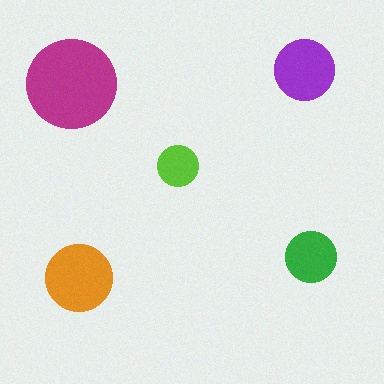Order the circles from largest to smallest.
the magenta one, the orange one, the purple one, the green one, the lime one.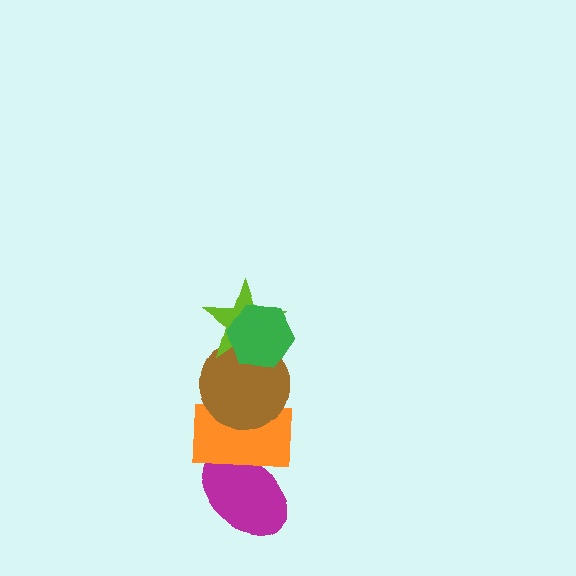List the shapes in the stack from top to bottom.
From top to bottom: the green hexagon, the lime star, the brown circle, the orange rectangle, the magenta ellipse.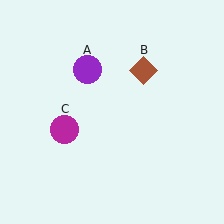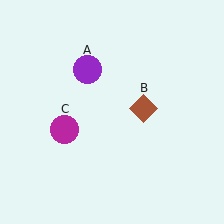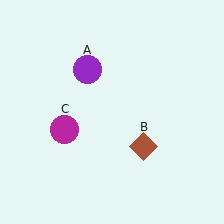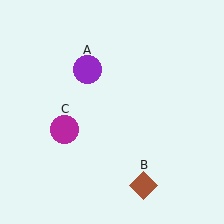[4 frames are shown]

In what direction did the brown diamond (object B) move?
The brown diamond (object B) moved down.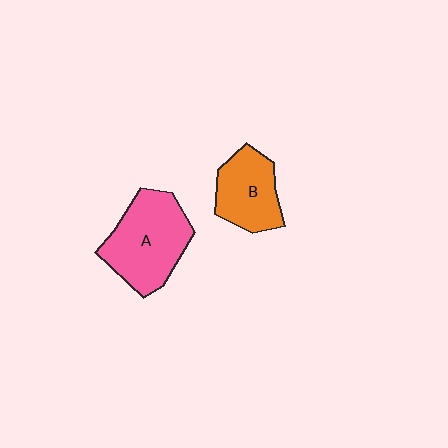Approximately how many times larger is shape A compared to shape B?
Approximately 1.4 times.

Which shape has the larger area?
Shape A (pink).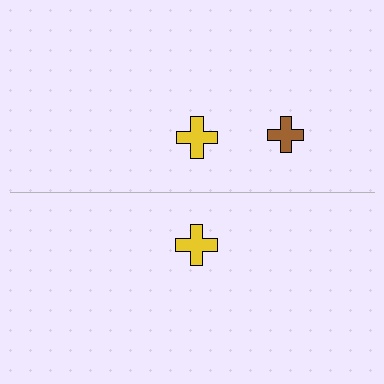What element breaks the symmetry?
A brown cross is missing from the bottom side.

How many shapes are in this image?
There are 3 shapes in this image.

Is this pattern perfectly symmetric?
No, the pattern is not perfectly symmetric. A brown cross is missing from the bottom side.